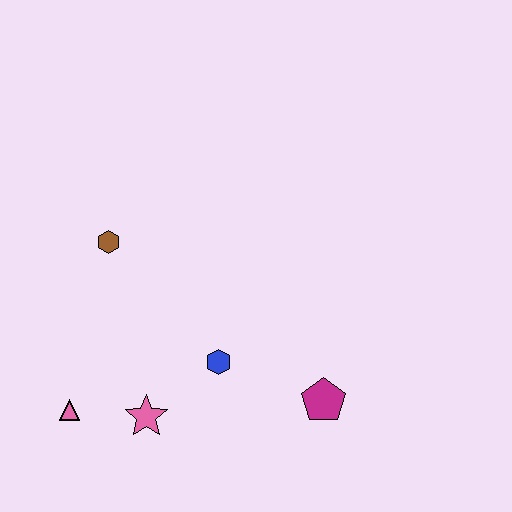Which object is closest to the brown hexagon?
The blue hexagon is closest to the brown hexagon.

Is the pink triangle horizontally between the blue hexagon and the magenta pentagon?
No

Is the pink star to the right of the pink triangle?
Yes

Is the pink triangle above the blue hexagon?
No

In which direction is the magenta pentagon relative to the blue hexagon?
The magenta pentagon is to the right of the blue hexagon.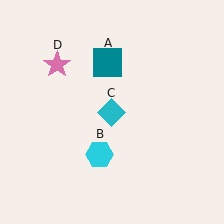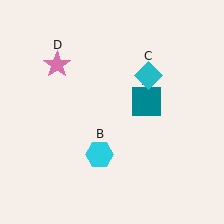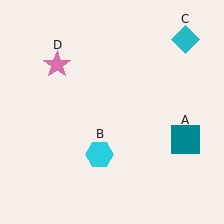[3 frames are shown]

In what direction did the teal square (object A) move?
The teal square (object A) moved down and to the right.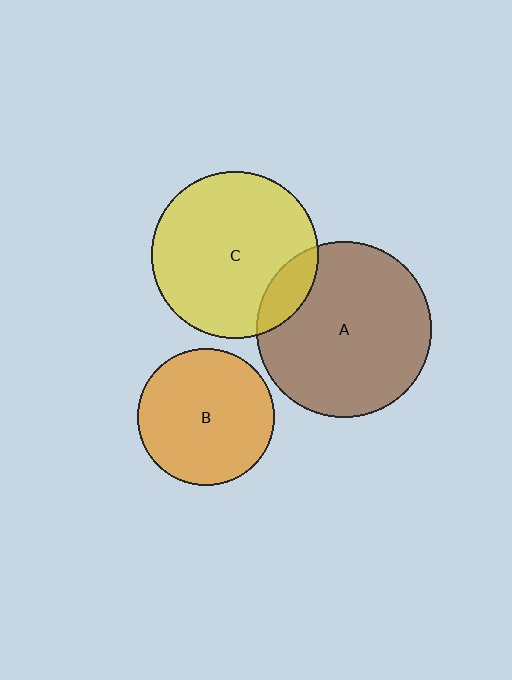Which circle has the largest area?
Circle A (brown).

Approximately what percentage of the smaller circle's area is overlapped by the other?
Approximately 15%.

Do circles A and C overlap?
Yes.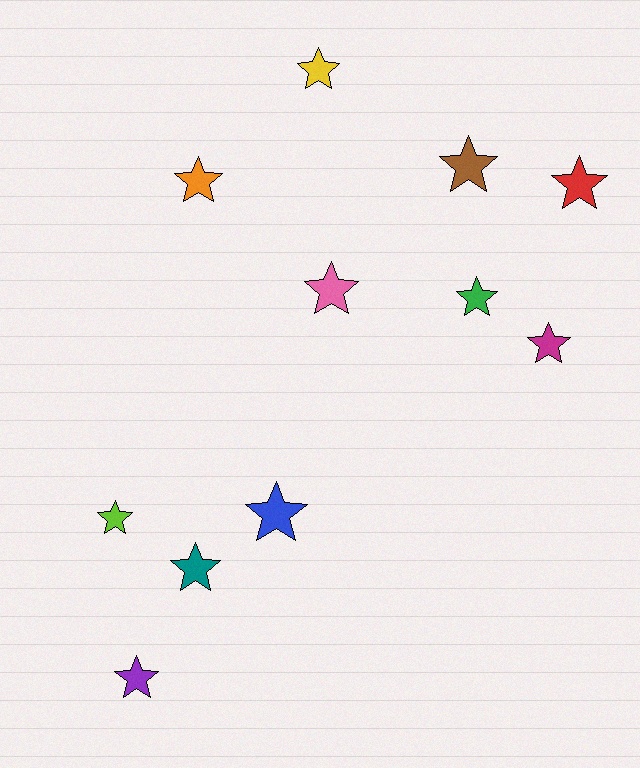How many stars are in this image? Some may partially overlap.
There are 11 stars.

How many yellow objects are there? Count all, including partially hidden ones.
There is 1 yellow object.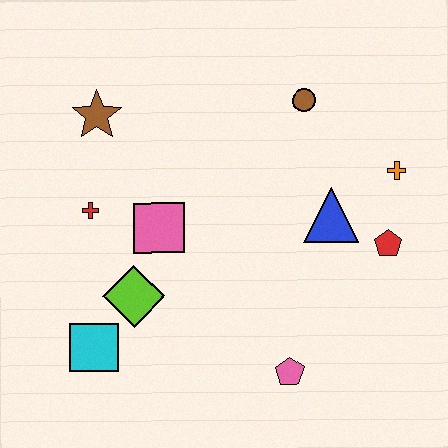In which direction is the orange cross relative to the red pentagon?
The orange cross is above the red pentagon.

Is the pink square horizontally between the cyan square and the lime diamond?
No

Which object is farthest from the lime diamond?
The orange cross is farthest from the lime diamond.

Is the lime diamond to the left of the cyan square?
No